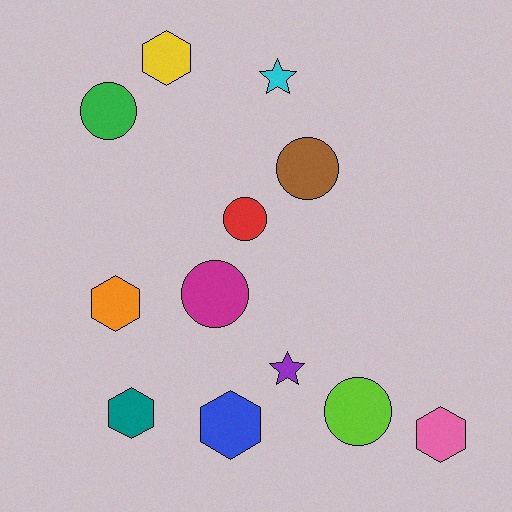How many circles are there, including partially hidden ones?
There are 5 circles.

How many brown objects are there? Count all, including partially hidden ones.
There is 1 brown object.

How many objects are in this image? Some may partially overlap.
There are 12 objects.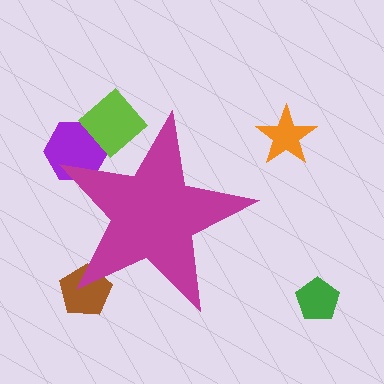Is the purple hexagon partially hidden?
Yes, the purple hexagon is partially hidden behind the magenta star.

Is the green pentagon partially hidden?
No, the green pentagon is fully visible.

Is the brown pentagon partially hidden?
Yes, the brown pentagon is partially hidden behind the magenta star.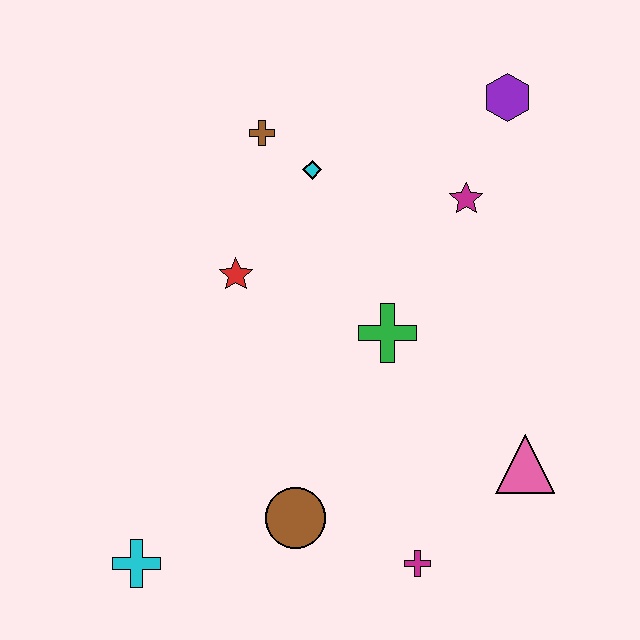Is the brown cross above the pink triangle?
Yes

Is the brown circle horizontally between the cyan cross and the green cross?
Yes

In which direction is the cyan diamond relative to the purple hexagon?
The cyan diamond is to the left of the purple hexagon.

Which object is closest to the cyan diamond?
The brown cross is closest to the cyan diamond.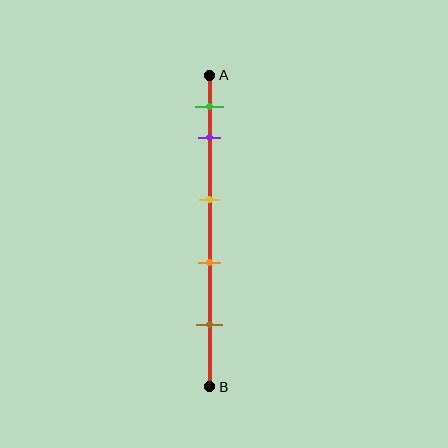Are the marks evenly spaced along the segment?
No, the marks are not evenly spaced.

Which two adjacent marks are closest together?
The green and purple marks are the closest adjacent pair.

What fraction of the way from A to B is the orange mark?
The orange mark is approximately 60% (0.6) of the way from A to B.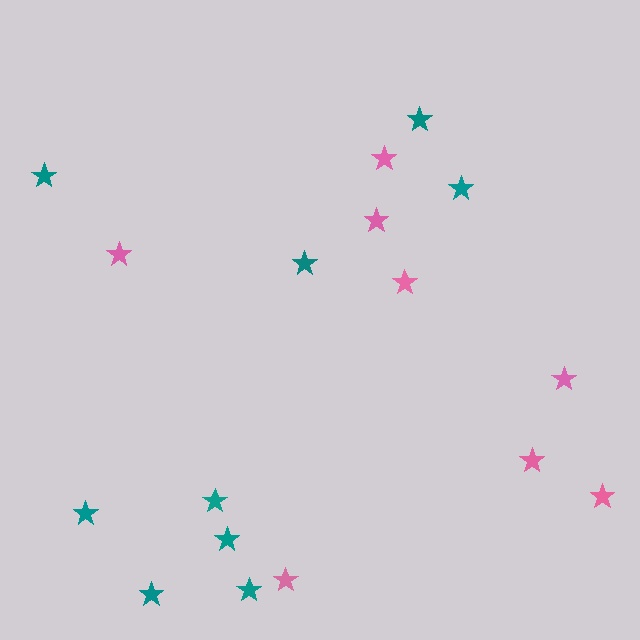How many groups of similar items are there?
There are 2 groups: one group of pink stars (8) and one group of teal stars (9).